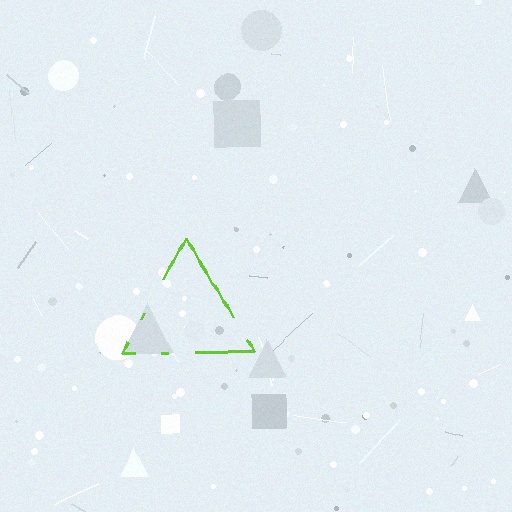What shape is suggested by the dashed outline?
The dashed outline suggests a triangle.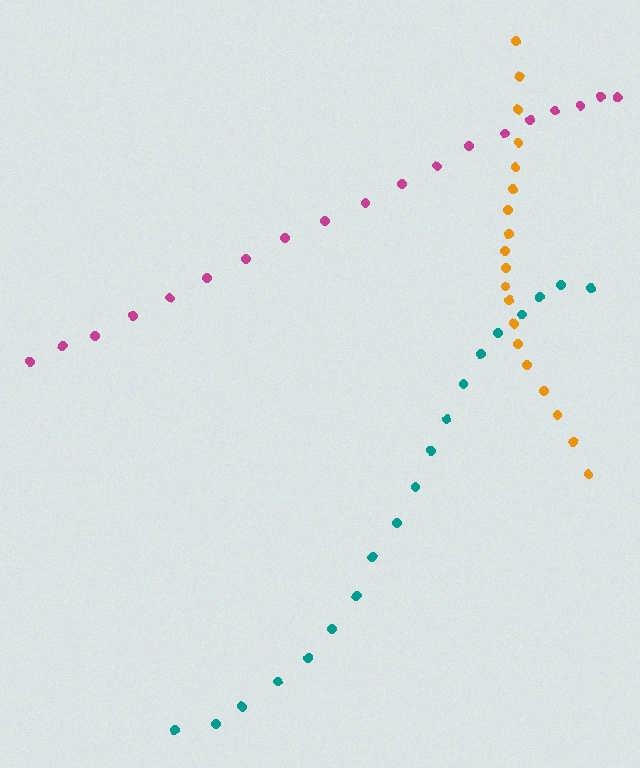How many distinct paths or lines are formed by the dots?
There are 3 distinct paths.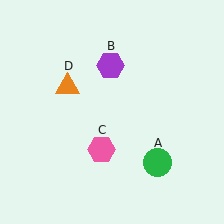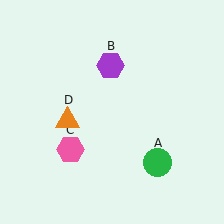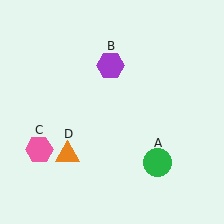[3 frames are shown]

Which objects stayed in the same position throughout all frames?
Green circle (object A) and purple hexagon (object B) remained stationary.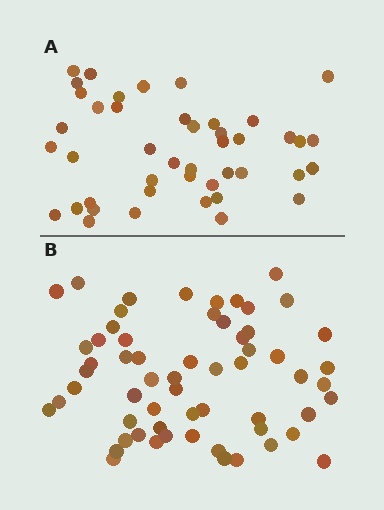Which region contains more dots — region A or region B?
Region B (the bottom region) has more dots.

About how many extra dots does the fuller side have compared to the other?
Region B has approximately 15 more dots than region A.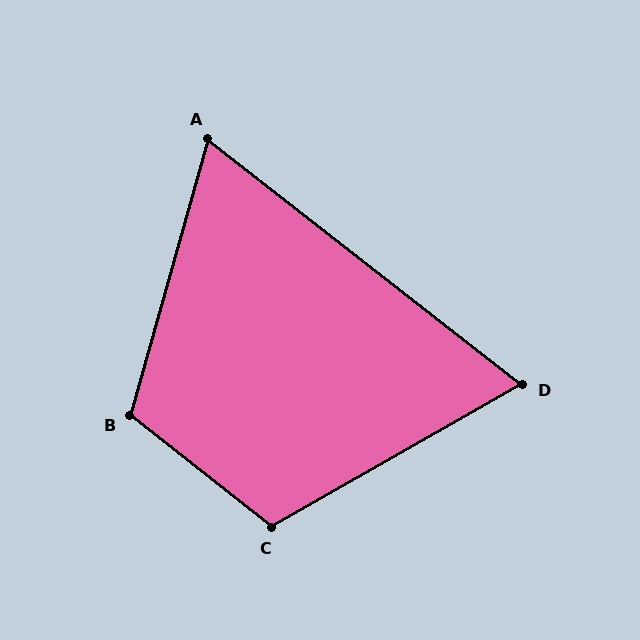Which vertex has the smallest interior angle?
D, at approximately 68 degrees.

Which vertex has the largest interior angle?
B, at approximately 112 degrees.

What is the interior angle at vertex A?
Approximately 68 degrees (acute).